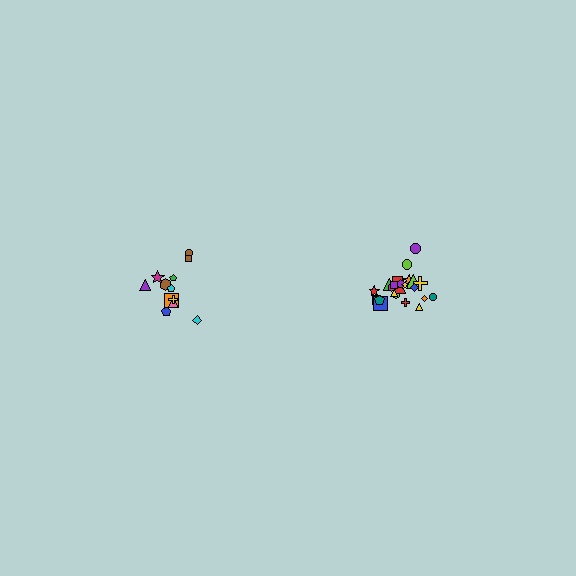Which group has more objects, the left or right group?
The right group.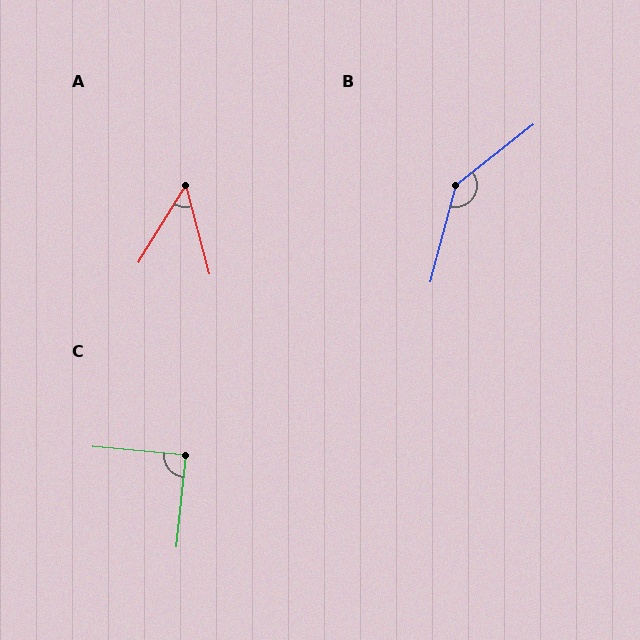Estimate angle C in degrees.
Approximately 90 degrees.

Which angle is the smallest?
A, at approximately 47 degrees.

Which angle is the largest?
B, at approximately 143 degrees.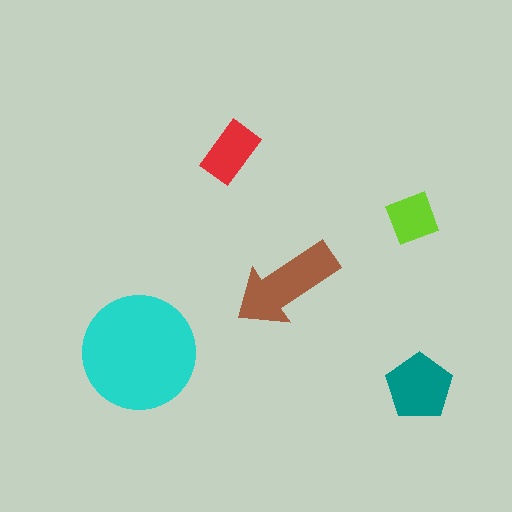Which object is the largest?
The cyan circle.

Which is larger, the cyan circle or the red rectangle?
The cyan circle.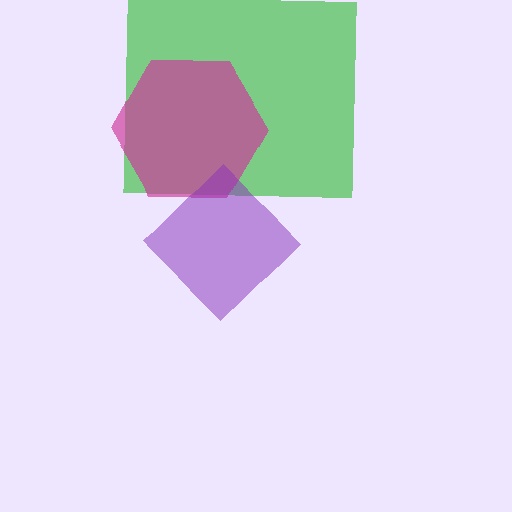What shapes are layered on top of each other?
The layered shapes are: a green square, a magenta hexagon, a purple diamond.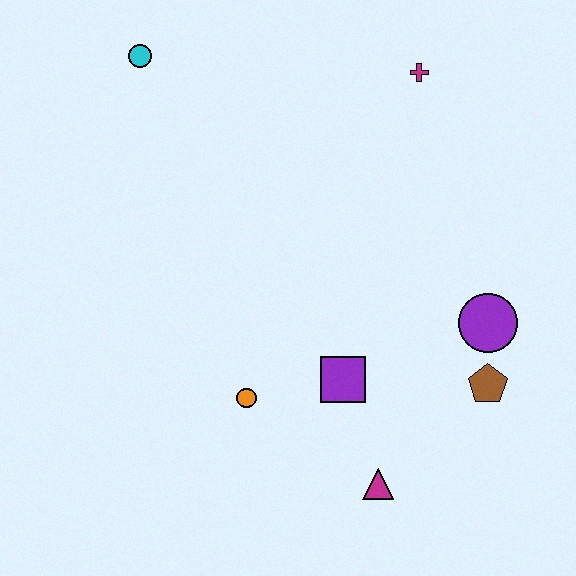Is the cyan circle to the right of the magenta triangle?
No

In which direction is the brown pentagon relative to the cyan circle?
The brown pentagon is to the right of the cyan circle.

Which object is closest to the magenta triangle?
The purple square is closest to the magenta triangle.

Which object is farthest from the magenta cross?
The magenta triangle is farthest from the magenta cross.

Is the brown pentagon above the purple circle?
No